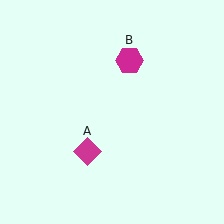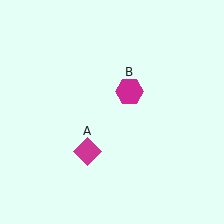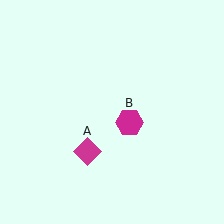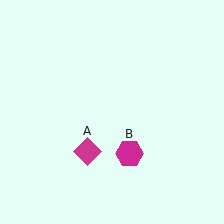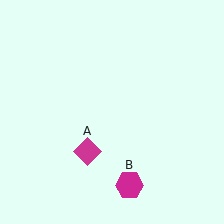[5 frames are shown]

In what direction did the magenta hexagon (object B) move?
The magenta hexagon (object B) moved down.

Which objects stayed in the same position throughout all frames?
Magenta diamond (object A) remained stationary.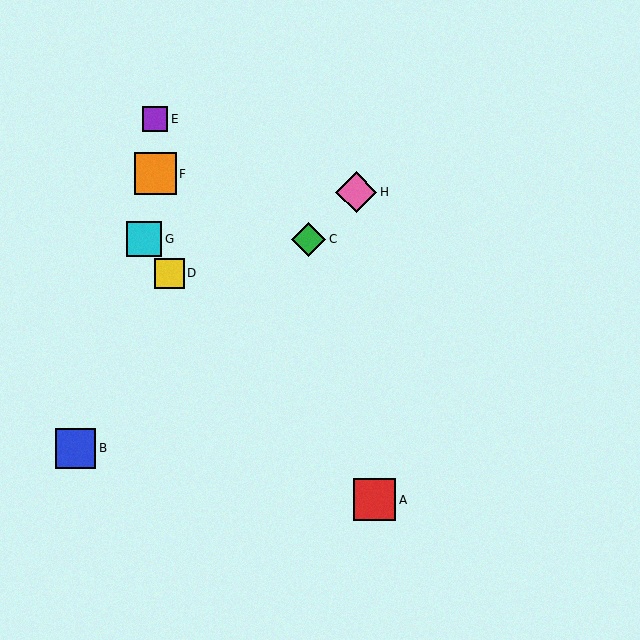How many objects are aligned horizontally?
2 objects (C, G) are aligned horizontally.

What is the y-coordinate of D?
Object D is at y≈273.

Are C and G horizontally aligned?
Yes, both are at y≈239.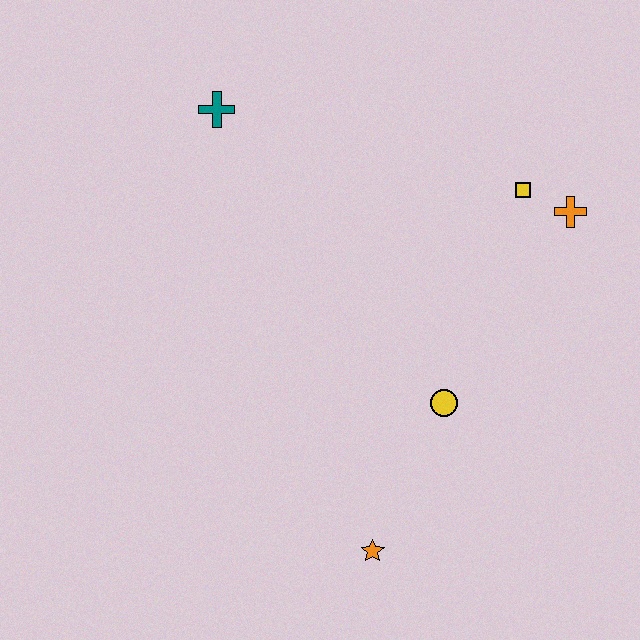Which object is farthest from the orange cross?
The orange star is farthest from the orange cross.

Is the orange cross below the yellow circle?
No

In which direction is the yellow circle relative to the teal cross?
The yellow circle is below the teal cross.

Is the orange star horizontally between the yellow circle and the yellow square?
No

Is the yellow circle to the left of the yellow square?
Yes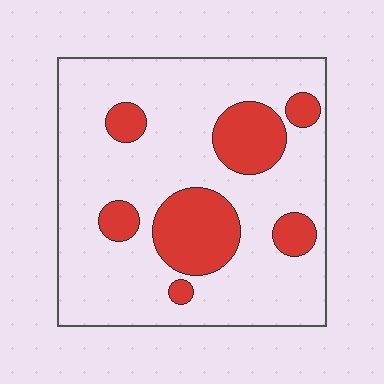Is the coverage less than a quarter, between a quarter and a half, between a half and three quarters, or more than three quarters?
Less than a quarter.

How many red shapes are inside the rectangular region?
7.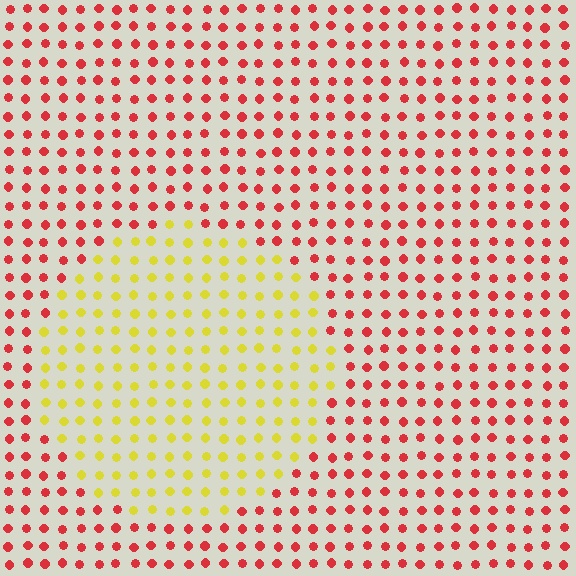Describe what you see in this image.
The image is filled with small red elements in a uniform arrangement. A circle-shaped region is visible where the elements are tinted to a slightly different hue, forming a subtle color boundary.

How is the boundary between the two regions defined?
The boundary is defined purely by a slight shift in hue (about 63 degrees). Spacing, size, and orientation are identical on both sides.